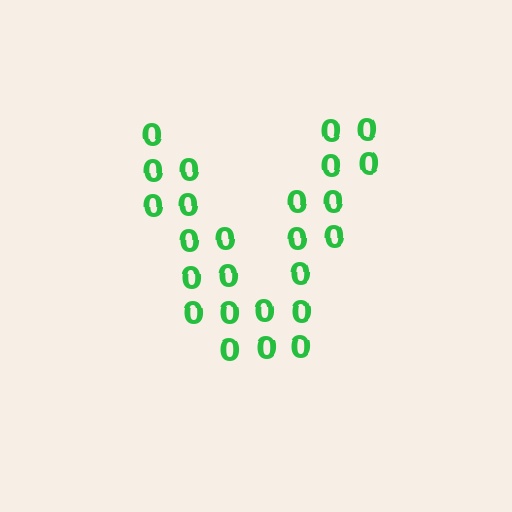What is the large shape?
The large shape is the letter V.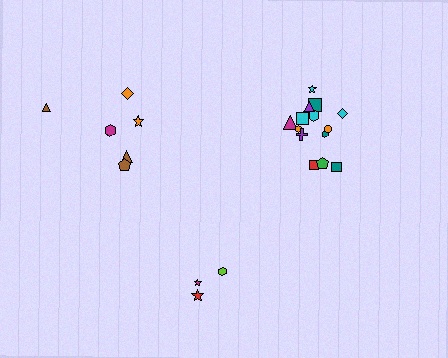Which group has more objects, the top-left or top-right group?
The top-right group.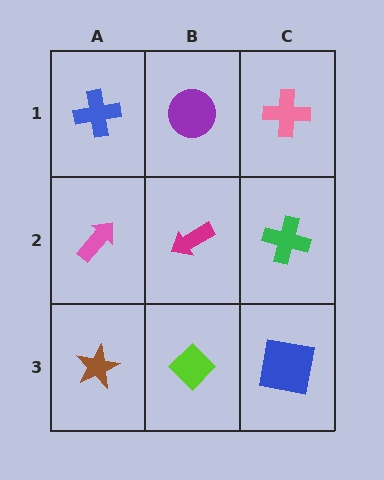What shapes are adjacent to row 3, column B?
A magenta arrow (row 2, column B), a brown star (row 3, column A), a blue square (row 3, column C).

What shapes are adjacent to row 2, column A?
A blue cross (row 1, column A), a brown star (row 3, column A), a magenta arrow (row 2, column B).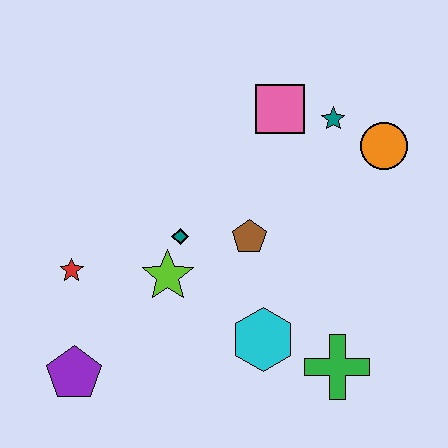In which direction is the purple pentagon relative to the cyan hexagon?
The purple pentagon is to the left of the cyan hexagon.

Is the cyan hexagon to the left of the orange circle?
Yes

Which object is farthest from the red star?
The orange circle is farthest from the red star.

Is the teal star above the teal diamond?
Yes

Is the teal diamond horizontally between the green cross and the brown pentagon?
No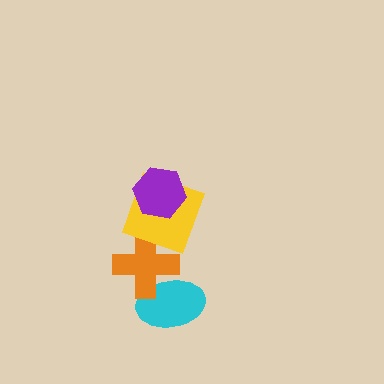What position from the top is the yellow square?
The yellow square is 2nd from the top.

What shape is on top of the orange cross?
The yellow square is on top of the orange cross.